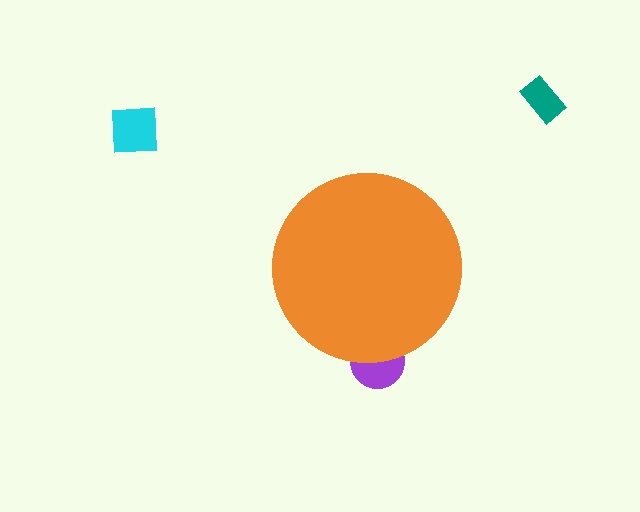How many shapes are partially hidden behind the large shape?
1 shape is partially hidden.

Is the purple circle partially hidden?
Yes, the purple circle is partially hidden behind the orange circle.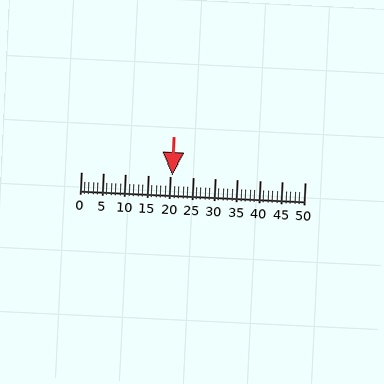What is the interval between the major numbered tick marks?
The major tick marks are spaced 5 units apart.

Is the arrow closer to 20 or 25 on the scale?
The arrow is closer to 20.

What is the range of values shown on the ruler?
The ruler shows values from 0 to 50.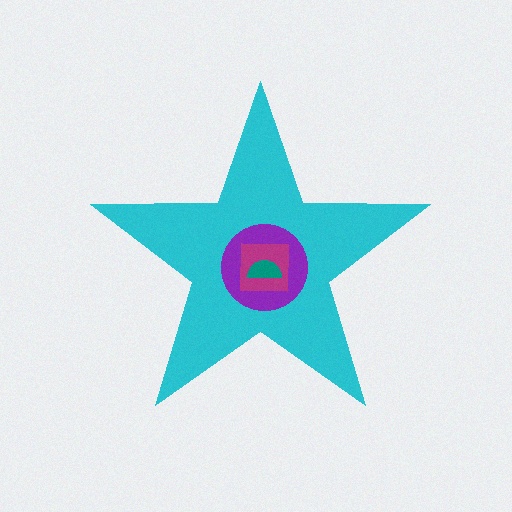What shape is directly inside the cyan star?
The purple circle.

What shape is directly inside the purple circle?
The magenta square.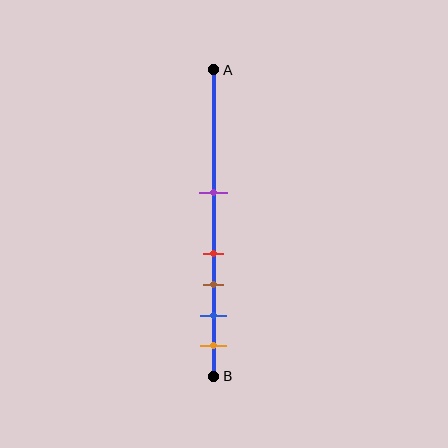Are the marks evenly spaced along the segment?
No, the marks are not evenly spaced.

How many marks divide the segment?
There are 5 marks dividing the segment.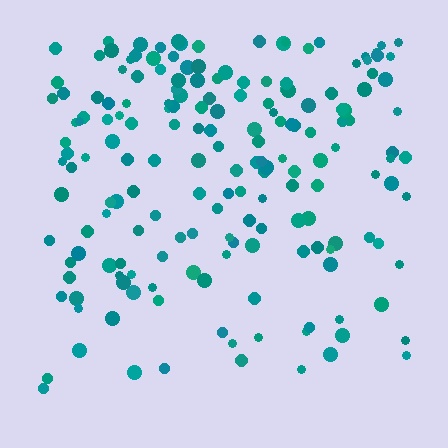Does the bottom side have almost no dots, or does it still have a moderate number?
Still a moderate number, just noticeably fewer than the top.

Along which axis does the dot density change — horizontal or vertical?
Vertical.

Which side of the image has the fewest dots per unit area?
The bottom.